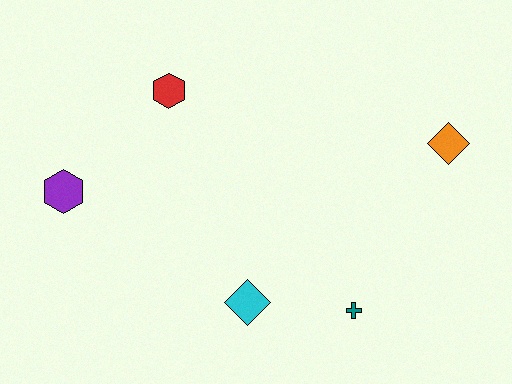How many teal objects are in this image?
There is 1 teal object.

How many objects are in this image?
There are 5 objects.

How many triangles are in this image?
There are no triangles.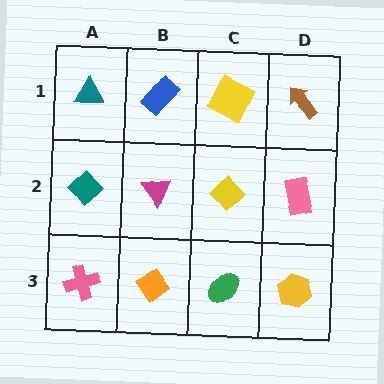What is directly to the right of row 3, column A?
An orange diamond.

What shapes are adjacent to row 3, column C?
A yellow diamond (row 2, column C), an orange diamond (row 3, column B), a yellow hexagon (row 3, column D).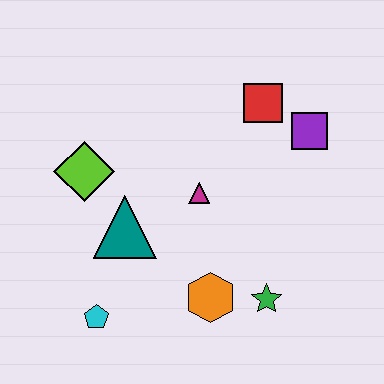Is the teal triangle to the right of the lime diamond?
Yes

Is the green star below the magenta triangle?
Yes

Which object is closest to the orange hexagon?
The green star is closest to the orange hexagon.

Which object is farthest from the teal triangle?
The purple square is farthest from the teal triangle.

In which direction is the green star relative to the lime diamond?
The green star is to the right of the lime diamond.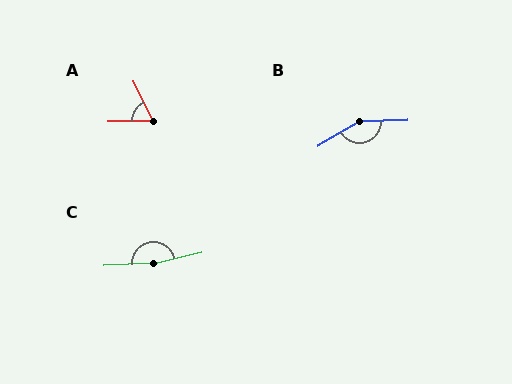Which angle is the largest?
C, at approximately 169 degrees.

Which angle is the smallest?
A, at approximately 65 degrees.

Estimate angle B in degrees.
Approximately 151 degrees.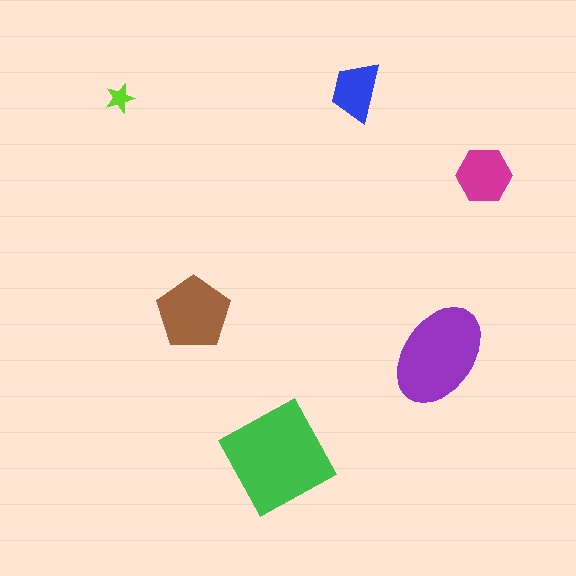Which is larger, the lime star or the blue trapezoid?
The blue trapezoid.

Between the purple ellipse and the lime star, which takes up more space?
The purple ellipse.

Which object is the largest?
The green square.